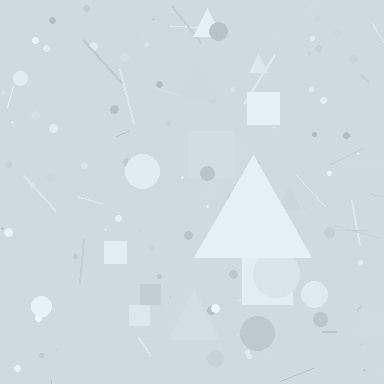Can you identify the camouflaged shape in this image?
The camouflaged shape is a triangle.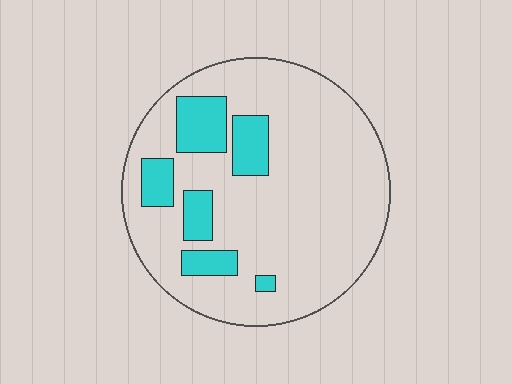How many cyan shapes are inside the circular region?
6.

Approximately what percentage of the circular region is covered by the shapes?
Approximately 20%.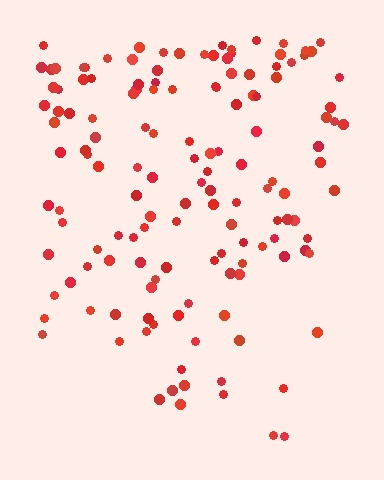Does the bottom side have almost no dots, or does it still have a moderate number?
Still a moderate number, just noticeably fewer than the top.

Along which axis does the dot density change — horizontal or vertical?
Vertical.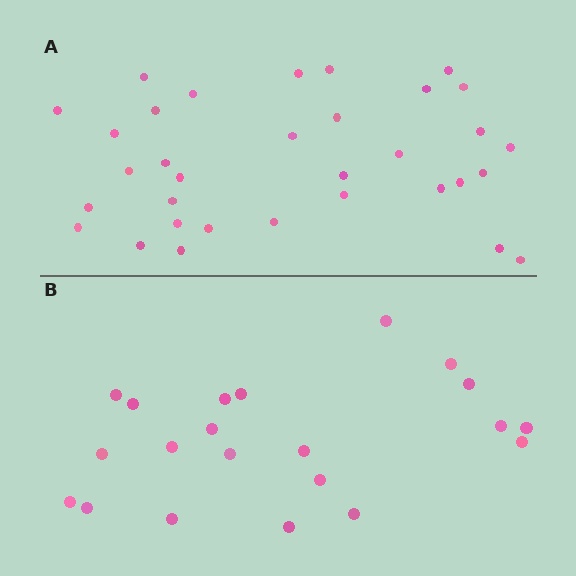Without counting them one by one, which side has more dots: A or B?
Region A (the top region) has more dots.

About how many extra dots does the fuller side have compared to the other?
Region A has roughly 12 or so more dots than region B.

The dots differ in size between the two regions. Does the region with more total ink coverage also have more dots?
No. Region B has more total ink coverage because its dots are larger, but region A actually contains more individual dots. Total area can be misleading — the number of items is what matters here.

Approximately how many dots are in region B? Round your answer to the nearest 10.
About 20 dots. (The exact count is 21, which rounds to 20.)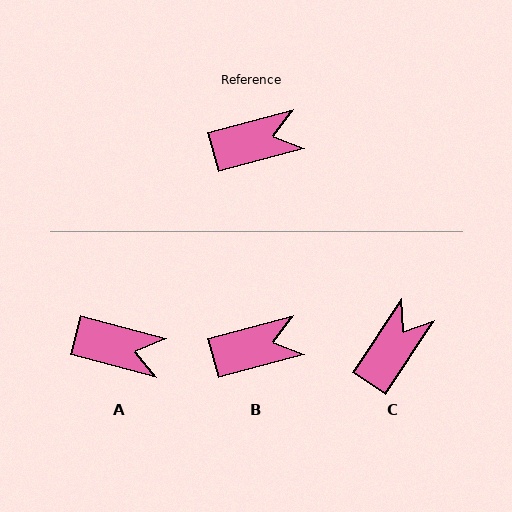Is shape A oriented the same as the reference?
No, it is off by about 29 degrees.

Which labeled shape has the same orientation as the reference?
B.